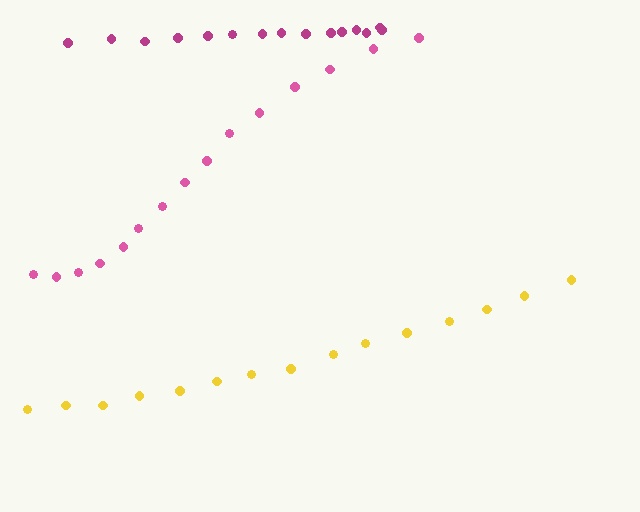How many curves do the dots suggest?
There are 3 distinct paths.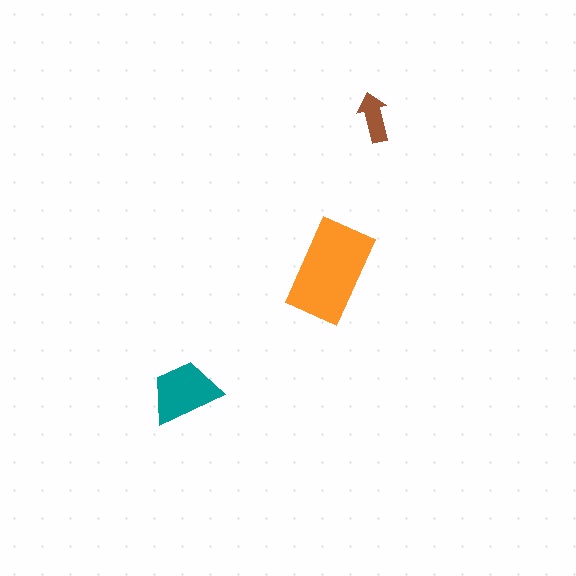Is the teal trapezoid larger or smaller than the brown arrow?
Larger.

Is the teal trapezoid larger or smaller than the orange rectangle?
Smaller.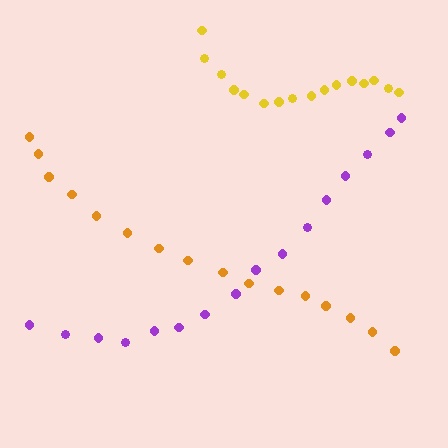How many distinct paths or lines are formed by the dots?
There are 3 distinct paths.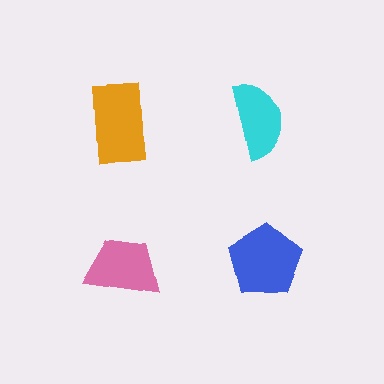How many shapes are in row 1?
2 shapes.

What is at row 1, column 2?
A cyan semicircle.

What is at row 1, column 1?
An orange rectangle.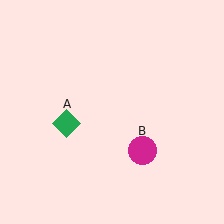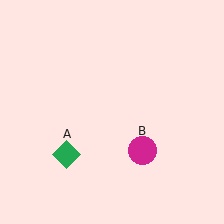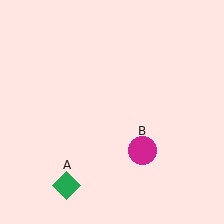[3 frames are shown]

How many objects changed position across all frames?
1 object changed position: green diamond (object A).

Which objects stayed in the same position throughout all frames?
Magenta circle (object B) remained stationary.